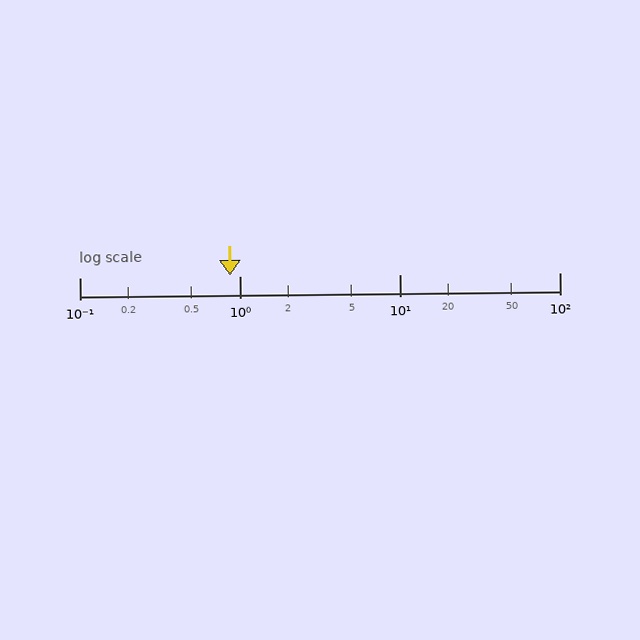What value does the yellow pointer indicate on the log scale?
The pointer indicates approximately 0.87.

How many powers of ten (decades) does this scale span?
The scale spans 3 decades, from 0.1 to 100.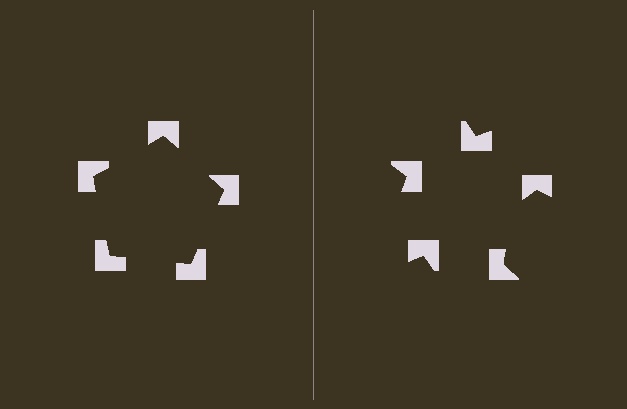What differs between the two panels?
The notched squares are positioned identically on both sides; only the wedge orientations differ. On the left they align to a pentagon; on the right they are misaligned.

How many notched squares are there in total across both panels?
10 — 5 on each side.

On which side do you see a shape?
An illusory pentagon appears on the left side. On the right side the wedge cuts are rotated, so no coherent shape forms.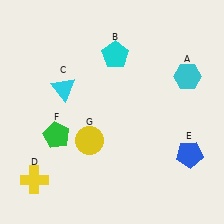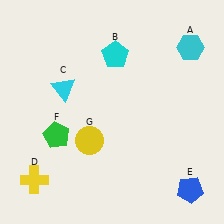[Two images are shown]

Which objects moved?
The objects that moved are: the cyan hexagon (A), the blue pentagon (E).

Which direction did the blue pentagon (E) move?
The blue pentagon (E) moved down.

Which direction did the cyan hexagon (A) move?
The cyan hexagon (A) moved up.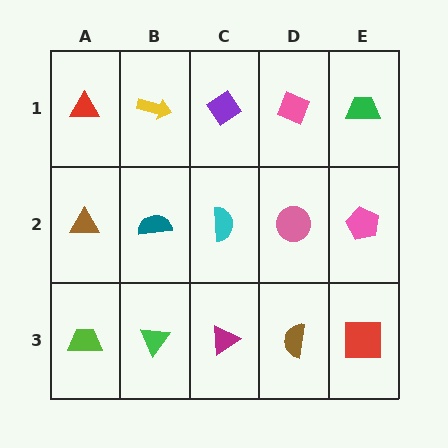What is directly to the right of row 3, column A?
A green triangle.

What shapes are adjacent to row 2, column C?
A purple diamond (row 1, column C), a magenta triangle (row 3, column C), a teal semicircle (row 2, column B), a pink circle (row 2, column D).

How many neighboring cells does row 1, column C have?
3.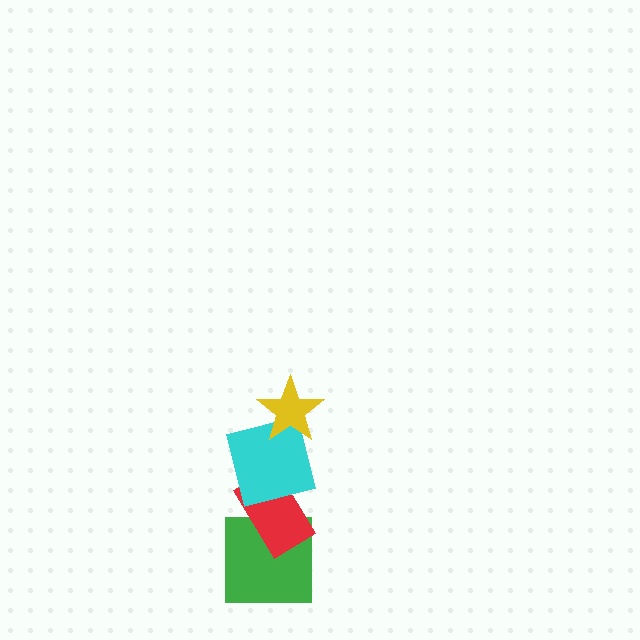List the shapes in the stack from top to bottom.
From top to bottom: the yellow star, the cyan square, the red rectangle, the green square.